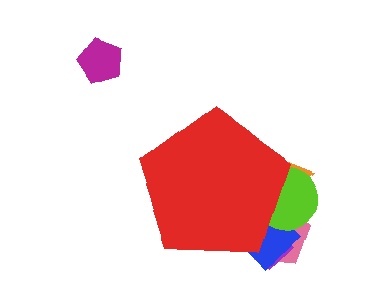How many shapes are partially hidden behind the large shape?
5 shapes are partially hidden.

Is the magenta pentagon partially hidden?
No, the magenta pentagon is fully visible.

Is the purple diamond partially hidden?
Yes, the purple diamond is partially hidden behind the red pentagon.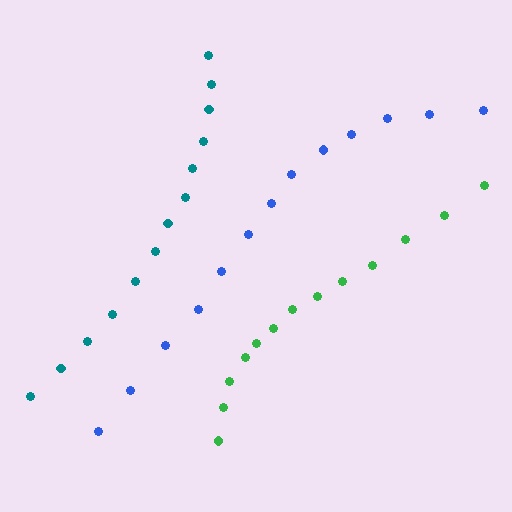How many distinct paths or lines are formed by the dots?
There are 3 distinct paths.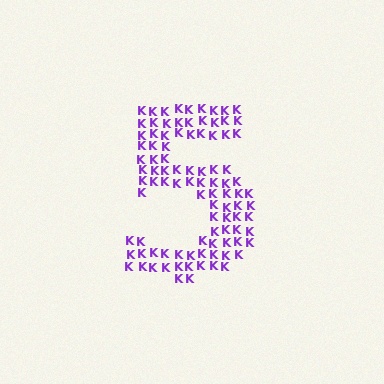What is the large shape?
The large shape is the digit 5.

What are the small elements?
The small elements are letter K's.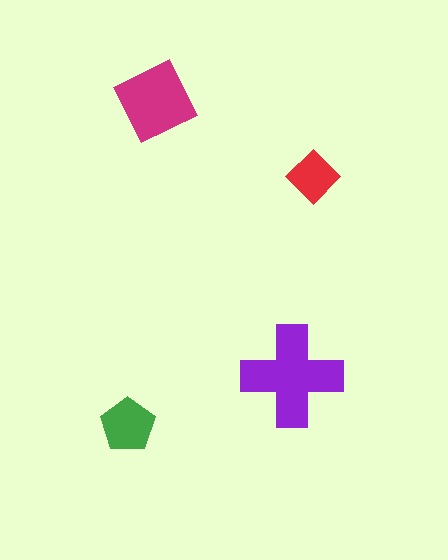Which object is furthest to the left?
The green pentagon is leftmost.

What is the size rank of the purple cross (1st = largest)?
1st.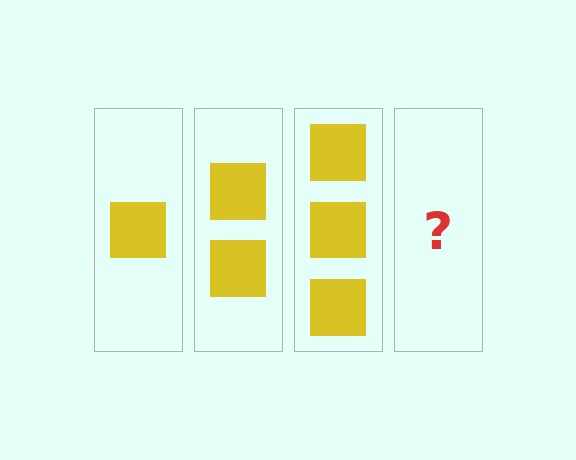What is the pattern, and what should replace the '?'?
The pattern is that each step adds one more square. The '?' should be 4 squares.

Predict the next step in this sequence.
The next step is 4 squares.